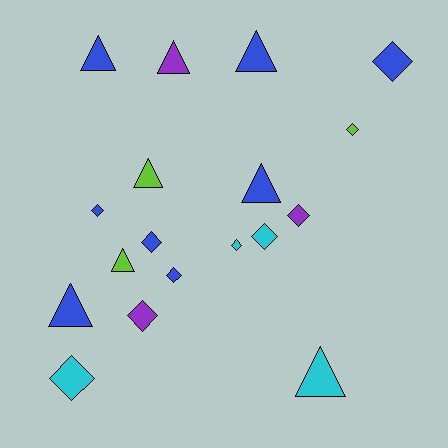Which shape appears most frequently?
Diamond, with 10 objects.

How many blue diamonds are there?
There are 4 blue diamonds.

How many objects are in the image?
There are 18 objects.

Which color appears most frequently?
Blue, with 8 objects.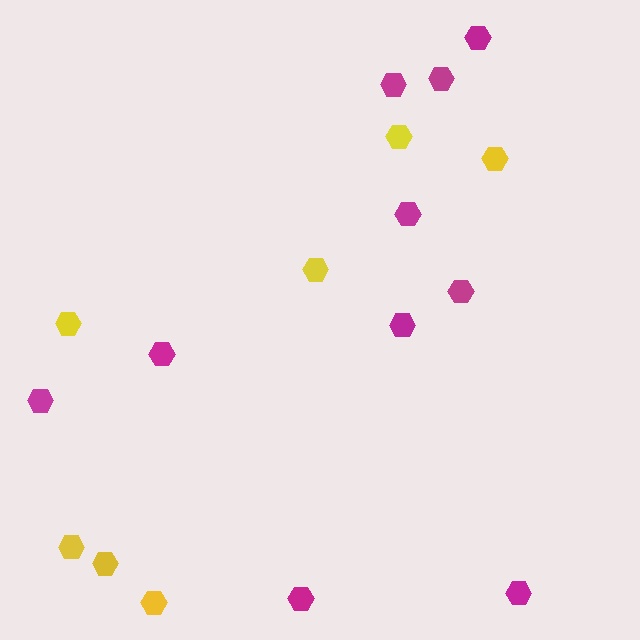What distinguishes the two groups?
There are 2 groups: one group of yellow hexagons (7) and one group of magenta hexagons (10).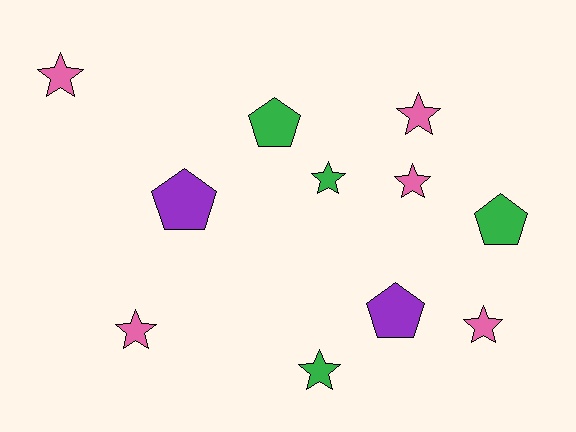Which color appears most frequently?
Pink, with 5 objects.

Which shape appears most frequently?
Star, with 7 objects.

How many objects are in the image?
There are 11 objects.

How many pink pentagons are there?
There are no pink pentagons.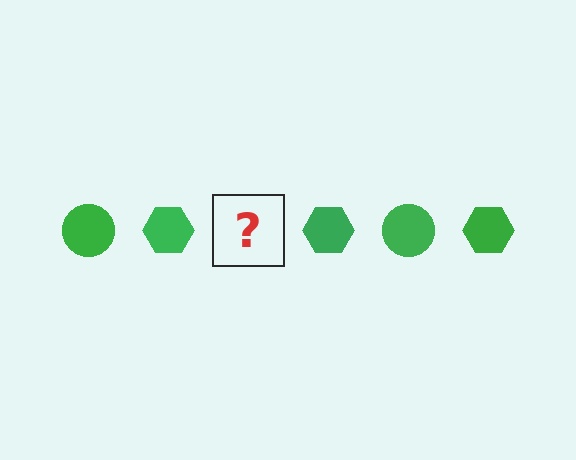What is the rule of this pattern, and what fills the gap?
The rule is that the pattern cycles through circle, hexagon shapes in green. The gap should be filled with a green circle.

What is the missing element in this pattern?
The missing element is a green circle.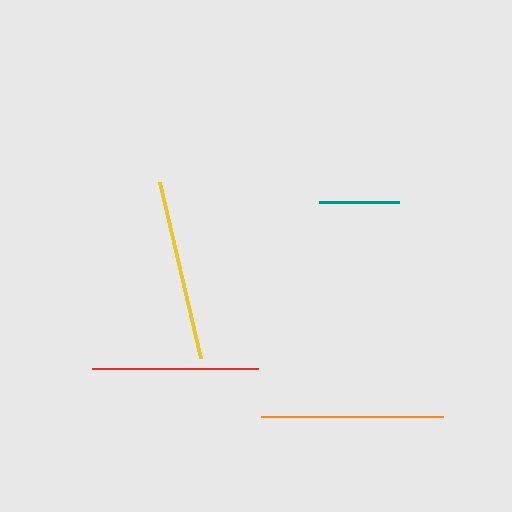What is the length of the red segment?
The red segment is approximately 165 pixels long.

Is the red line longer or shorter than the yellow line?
The yellow line is longer than the red line.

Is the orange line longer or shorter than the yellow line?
The orange line is longer than the yellow line.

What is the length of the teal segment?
The teal segment is approximately 80 pixels long.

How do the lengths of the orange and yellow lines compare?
The orange and yellow lines are approximately the same length.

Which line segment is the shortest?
The teal line is the shortest at approximately 80 pixels.